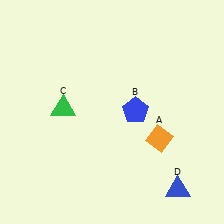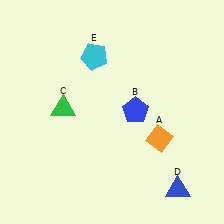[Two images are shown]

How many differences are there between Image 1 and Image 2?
There is 1 difference between the two images.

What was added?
A cyan pentagon (E) was added in Image 2.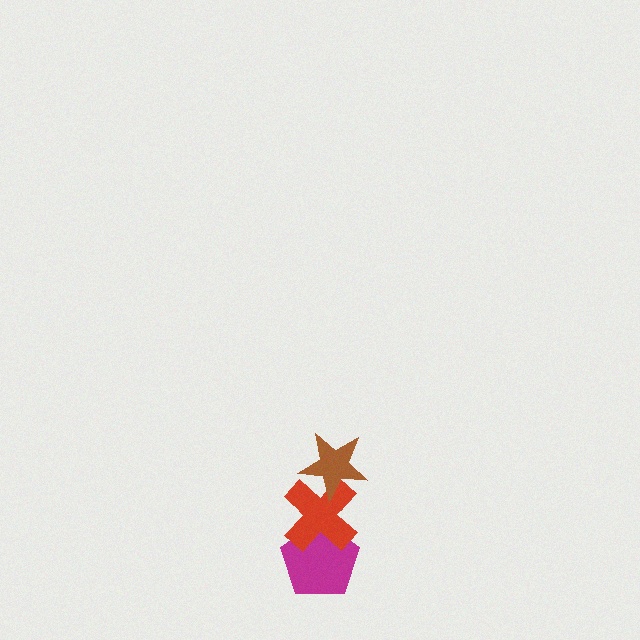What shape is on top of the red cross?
The brown star is on top of the red cross.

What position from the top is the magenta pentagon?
The magenta pentagon is 3rd from the top.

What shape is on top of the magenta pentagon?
The red cross is on top of the magenta pentagon.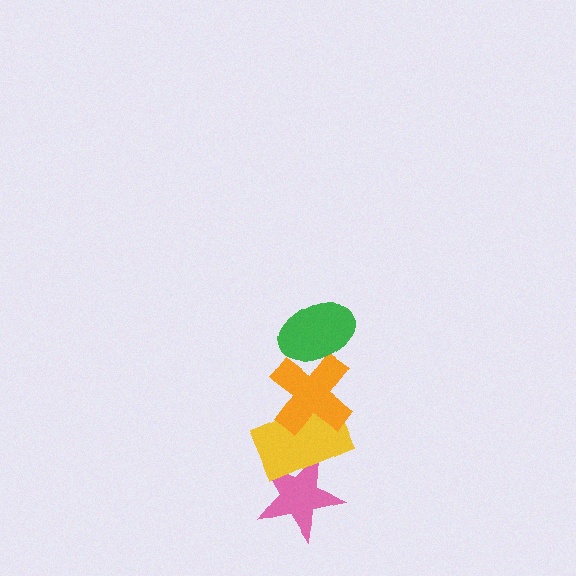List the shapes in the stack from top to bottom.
From top to bottom: the green ellipse, the orange cross, the yellow rectangle, the pink star.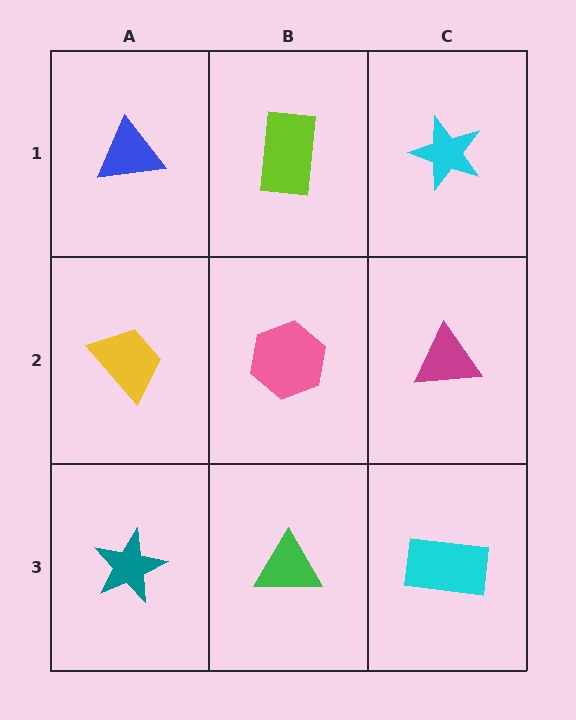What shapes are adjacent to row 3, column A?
A yellow trapezoid (row 2, column A), a green triangle (row 3, column B).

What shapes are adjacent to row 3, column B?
A pink hexagon (row 2, column B), a teal star (row 3, column A), a cyan rectangle (row 3, column C).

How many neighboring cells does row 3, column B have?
3.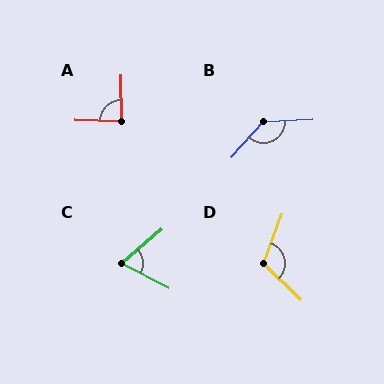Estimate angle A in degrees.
Approximately 87 degrees.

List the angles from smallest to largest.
C (68°), A (87°), D (114°), B (134°).